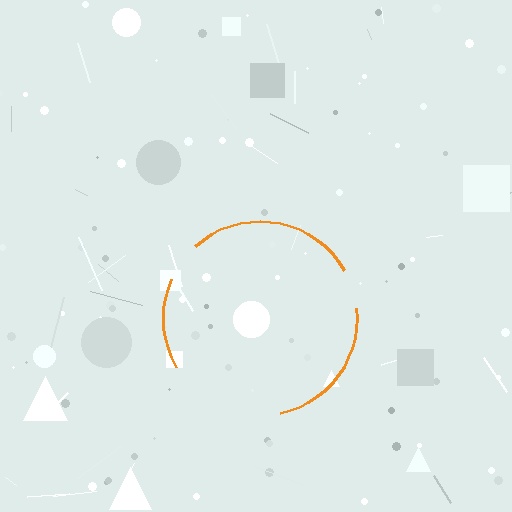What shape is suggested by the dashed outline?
The dashed outline suggests a circle.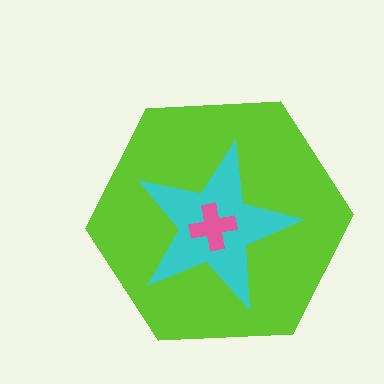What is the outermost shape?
The lime hexagon.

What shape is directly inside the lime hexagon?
The cyan star.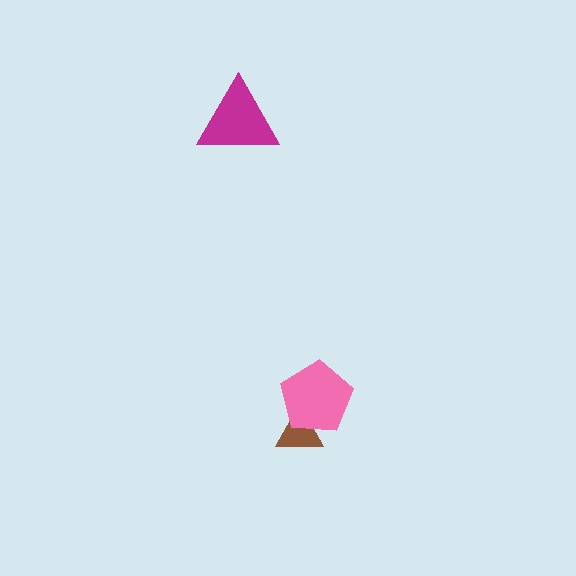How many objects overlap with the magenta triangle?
0 objects overlap with the magenta triangle.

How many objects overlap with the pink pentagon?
1 object overlaps with the pink pentagon.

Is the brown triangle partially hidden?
Yes, it is partially covered by another shape.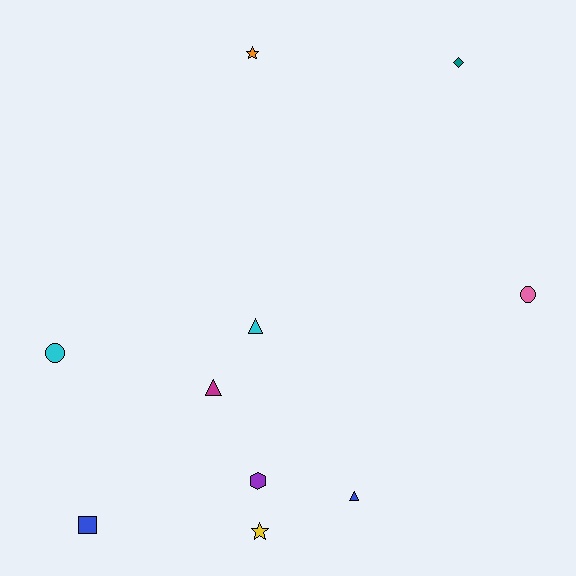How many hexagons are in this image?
There is 1 hexagon.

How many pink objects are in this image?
There is 1 pink object.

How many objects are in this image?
There are 10 objects.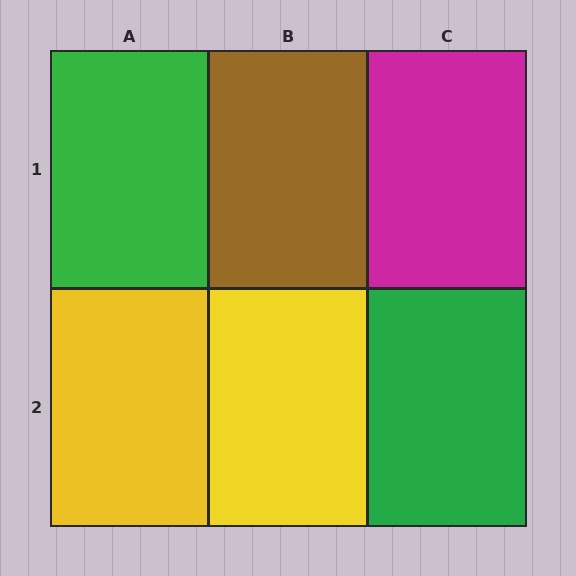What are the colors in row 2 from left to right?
Yellow, yellow, green.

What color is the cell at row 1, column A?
Green.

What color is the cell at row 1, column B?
Brown.